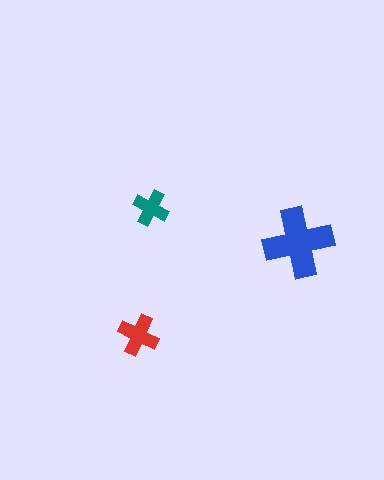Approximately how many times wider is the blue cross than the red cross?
About 1.5 times wider.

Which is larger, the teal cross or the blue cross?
The blue one.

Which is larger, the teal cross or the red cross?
The red one.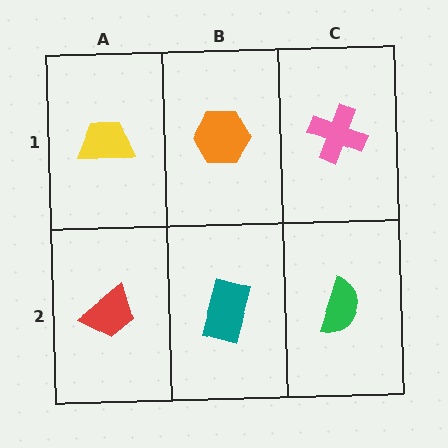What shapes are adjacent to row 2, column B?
An orange hexagon (row 1, column B), a red trapezoid (row 2, column A), a green semicircle (row 2, column C).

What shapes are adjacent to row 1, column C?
A green semicircle (row 2, column C), an orange hexagon (row 1, column B).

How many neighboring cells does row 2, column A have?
2.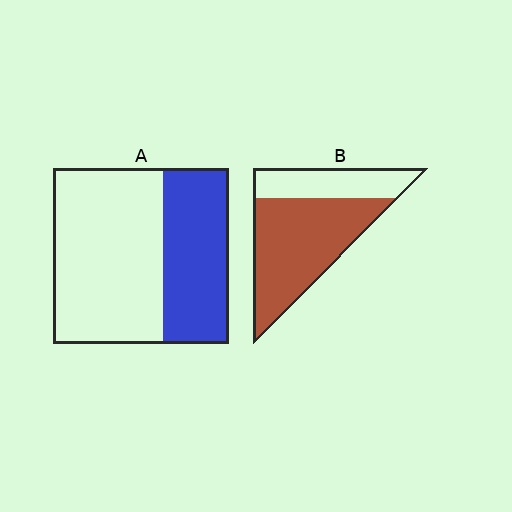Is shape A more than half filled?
No.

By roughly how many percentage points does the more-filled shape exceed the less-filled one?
By roughly 30 percentage points (B over A).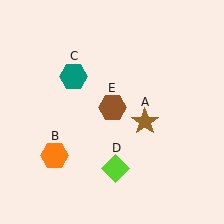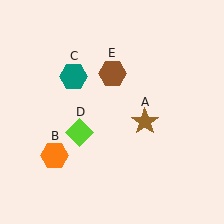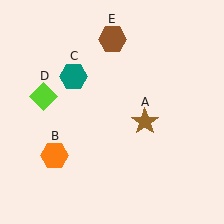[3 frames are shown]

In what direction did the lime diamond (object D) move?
The lime diamond (object D) moved up and to the left.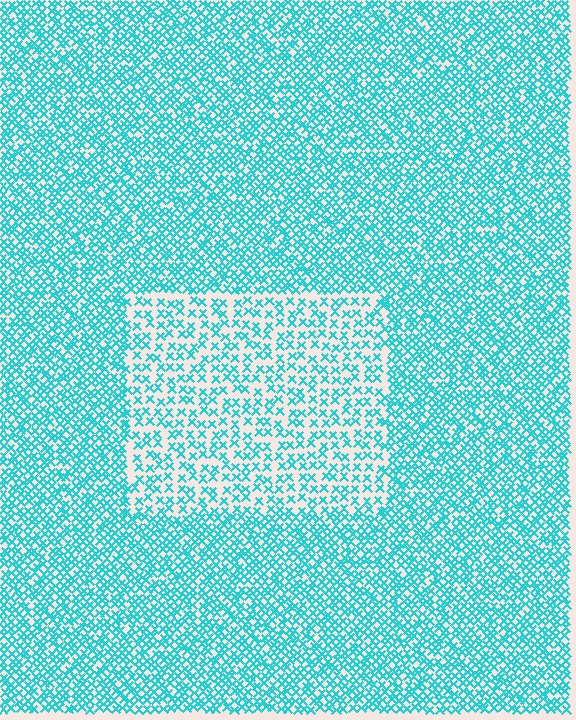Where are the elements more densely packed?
The elements are more densely packed outside the rectangle boundary.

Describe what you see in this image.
The image contains small cyan elements arranged at two different densities. A rectangle-shaped region is visible where the elements are less densely packed than the surrounding area.